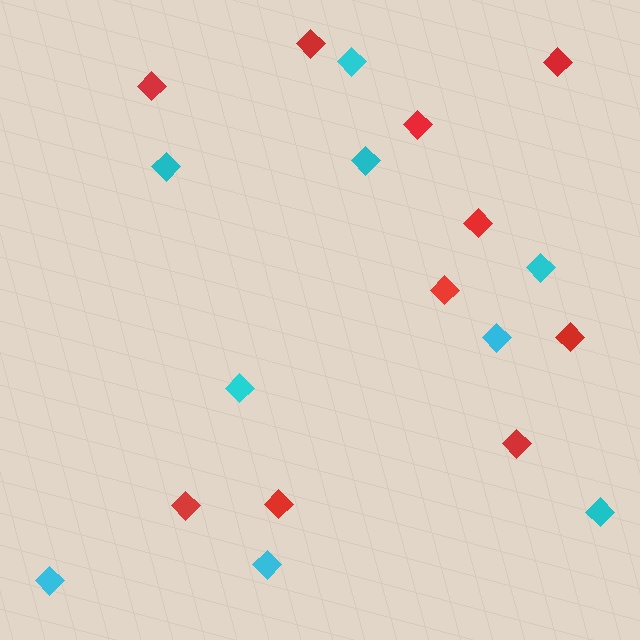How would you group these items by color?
There are 2 groups: one group of red diamonds (10) and one group of cyan diamonds (9).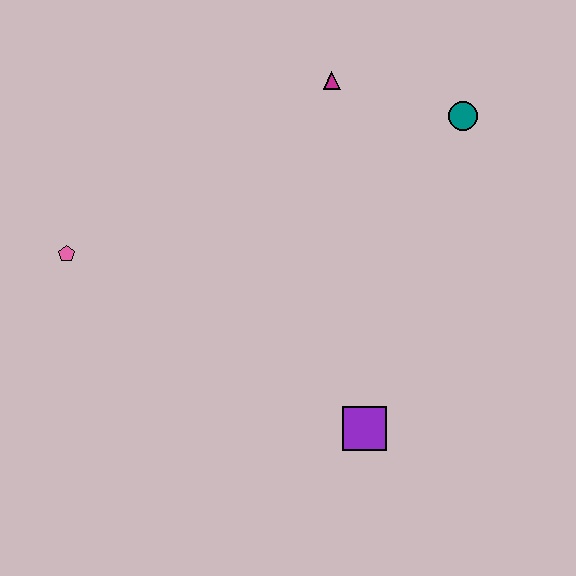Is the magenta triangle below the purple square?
No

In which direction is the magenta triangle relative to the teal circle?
The magenta triangle is to the left of the teal circle.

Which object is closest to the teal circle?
The magenta triangle is closest to the teal circle.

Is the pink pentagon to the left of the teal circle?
Yes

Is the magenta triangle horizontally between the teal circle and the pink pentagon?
Yes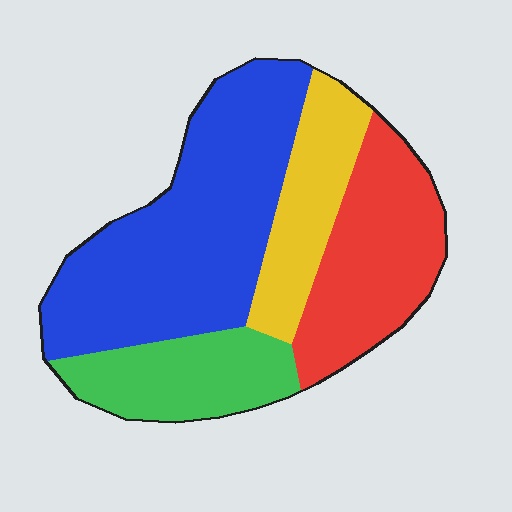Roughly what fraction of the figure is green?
Green covers around 15% of the figure.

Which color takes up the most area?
Blue, at roughly 45%.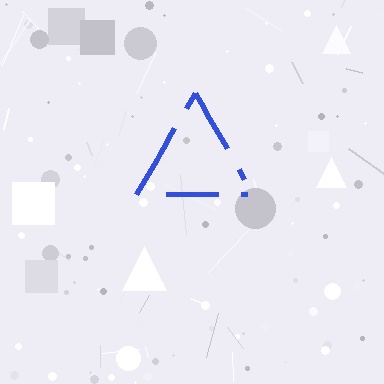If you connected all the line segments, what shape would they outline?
They would outline a triangle.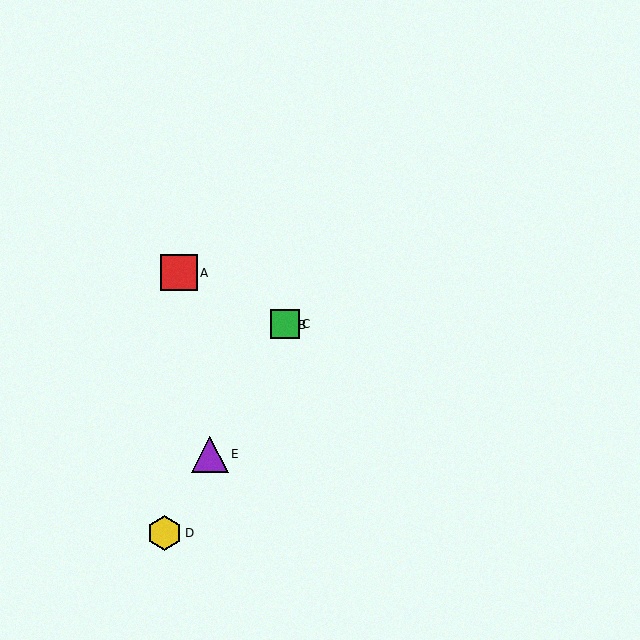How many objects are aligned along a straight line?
4 objects (B, C, D, E) are aligned along a straight line.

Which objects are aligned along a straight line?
Objects B, C, D, E are aligned along a straight line.